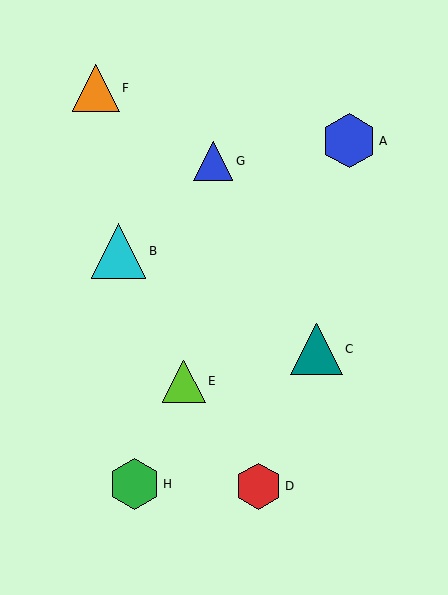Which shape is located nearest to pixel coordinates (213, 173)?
The blue triangle (labeled G) at (213, 161) is nearest to that location.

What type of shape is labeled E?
Shape E is a lime triangle.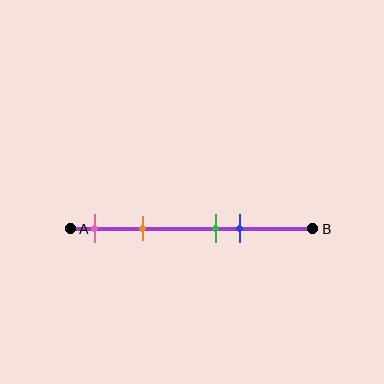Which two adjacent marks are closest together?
The green and blue marks are the closest adjacent pair.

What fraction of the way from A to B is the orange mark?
The orange mark is approximately 30% (0.3) of the way from A to B.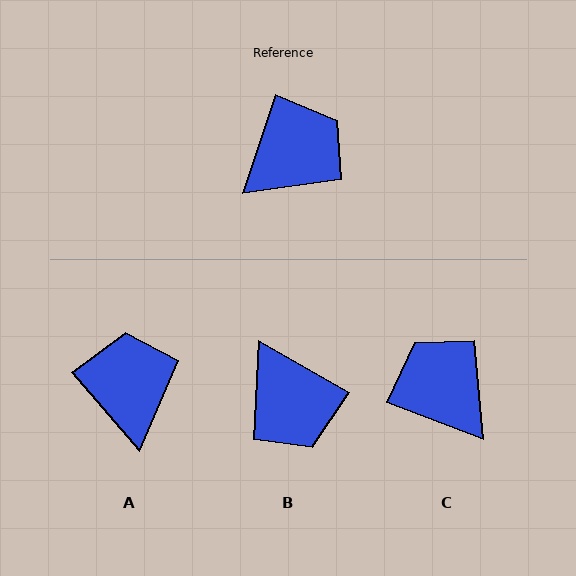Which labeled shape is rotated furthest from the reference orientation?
B, about 101 degrees away.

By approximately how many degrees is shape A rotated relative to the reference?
Approximately 59 degrees counter-clockwise.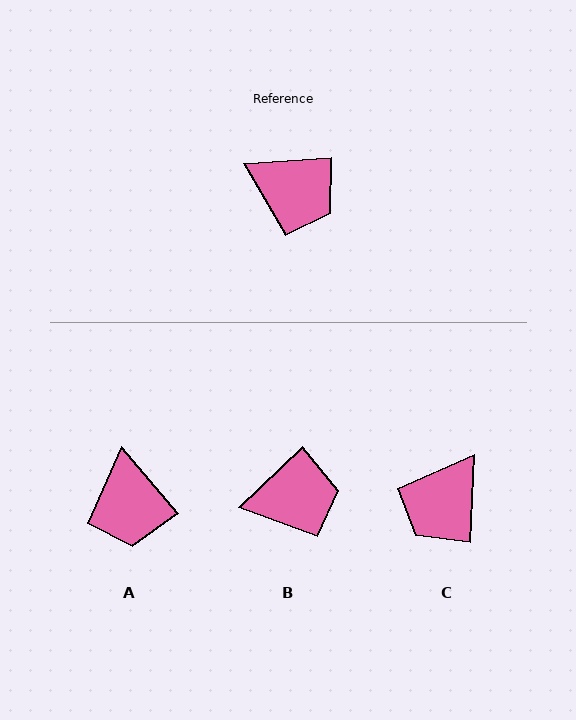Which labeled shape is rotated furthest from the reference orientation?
C, about 96 degrees away.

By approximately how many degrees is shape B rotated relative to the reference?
Approximately 39 degrees counter-clockwise.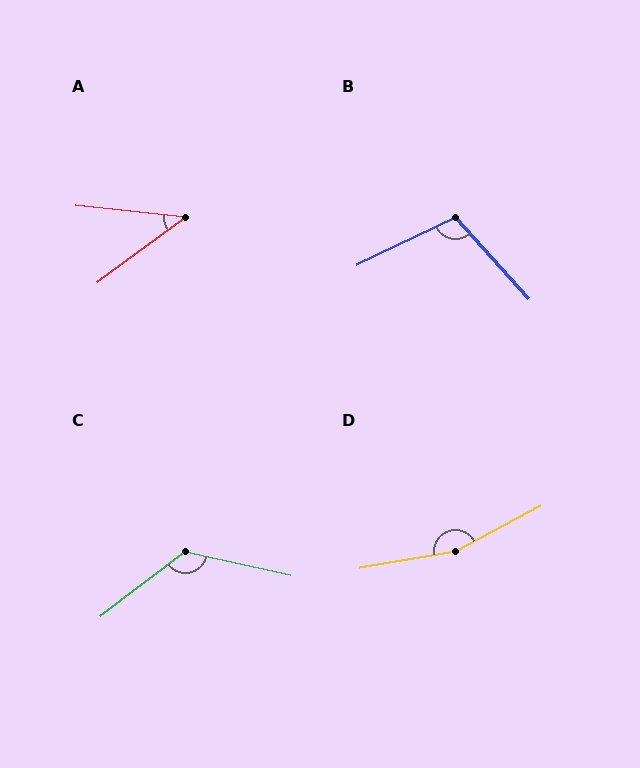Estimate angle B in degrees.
Approximately 107 degrees.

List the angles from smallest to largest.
A (43°), B (107°), C (130°), D (161°).